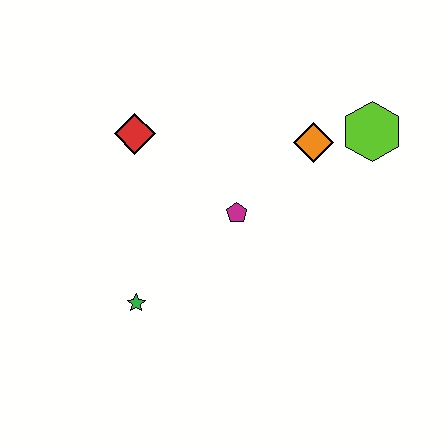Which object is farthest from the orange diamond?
The green star is farthest from the orange diamond.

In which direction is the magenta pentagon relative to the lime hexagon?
The magenta pentagon is to the left of the lime hexagon.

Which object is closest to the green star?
The magenta pentagon is closest to the green star.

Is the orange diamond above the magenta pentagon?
Yes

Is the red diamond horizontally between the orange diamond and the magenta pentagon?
No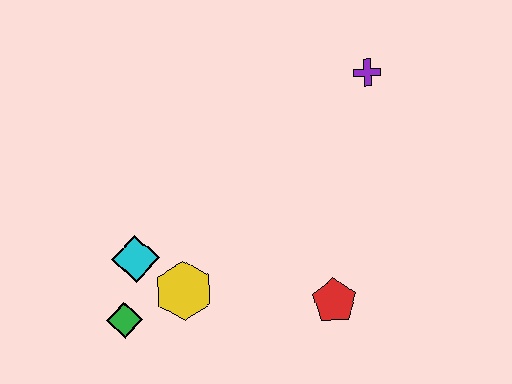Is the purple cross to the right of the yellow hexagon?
Yes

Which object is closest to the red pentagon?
The yellow hexagon is closest to the red pentagon.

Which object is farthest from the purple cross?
The green diamond is farthest from the purple cross.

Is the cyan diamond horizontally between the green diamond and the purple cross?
Yes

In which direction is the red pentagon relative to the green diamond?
The red pentagon is to the right of the green diamond.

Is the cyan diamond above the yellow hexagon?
Yes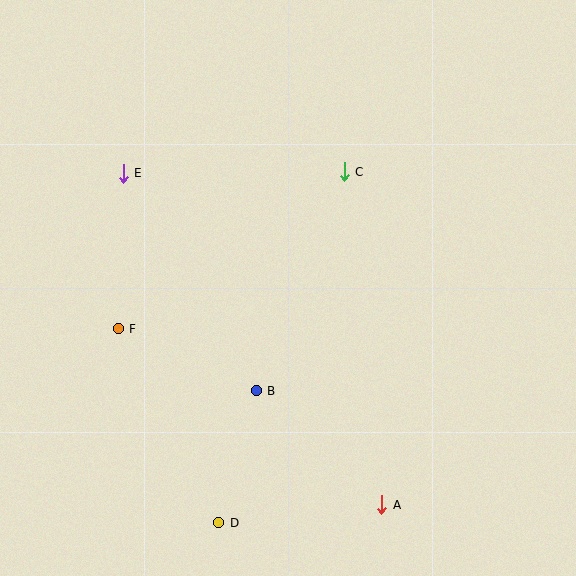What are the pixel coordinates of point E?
Point E is at (123, 173).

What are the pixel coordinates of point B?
Point B is at (256, 391).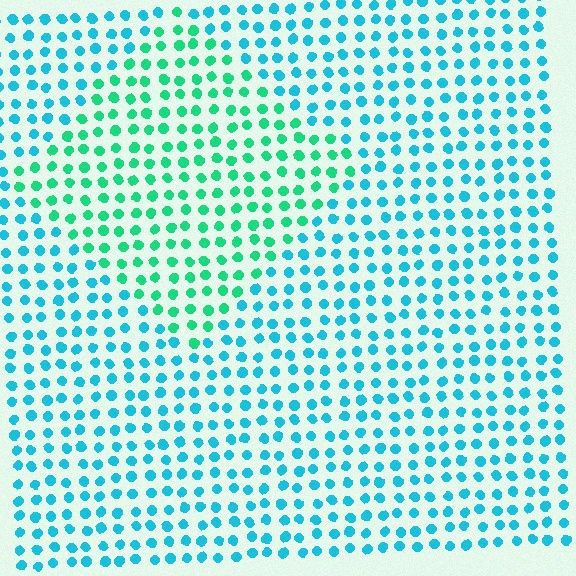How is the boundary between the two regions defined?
The boundary is defined purely by a slight shift in hue (about 36 degrees). Spacing, size, and orientation are identical on both sides.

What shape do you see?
I see a diamond.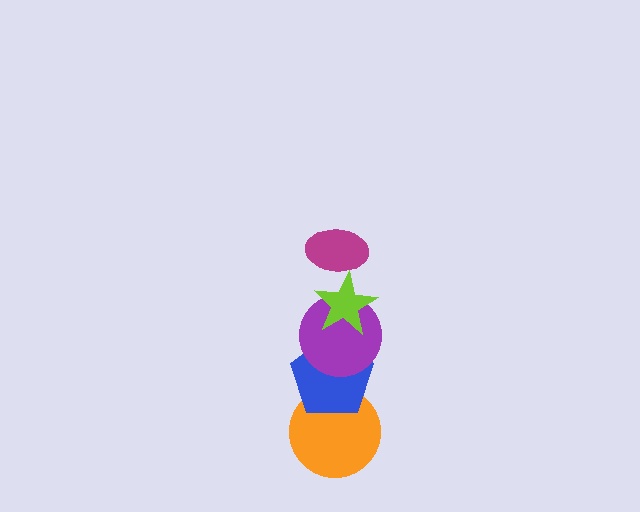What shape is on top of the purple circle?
The lime star is on top of the purple circle.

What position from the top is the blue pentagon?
The blue pentagon is 4th from the top.